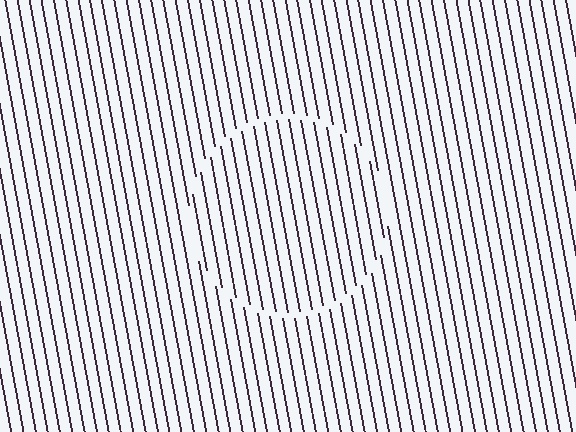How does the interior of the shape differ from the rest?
The interior of the shape contains the same grating, shifted by half a period — the contour is defined by the phase discontinuity where line-ends from the inner and outer gratings abut.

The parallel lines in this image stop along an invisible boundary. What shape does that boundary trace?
An illusory circle. The interior of the shape contains the same grating, shifted by half a period — the contour is defined by the phase discontinuity where line-ends from the inner and outer gratings abut.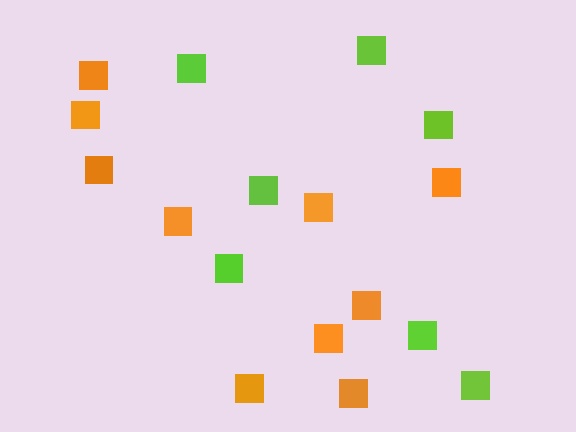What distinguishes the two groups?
There are 2 groups: one group of orange squares (10) and one group of lime squares (7).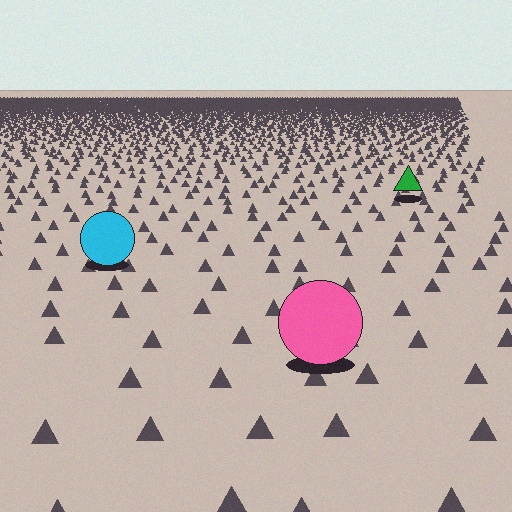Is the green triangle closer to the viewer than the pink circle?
No. The pink circle is closer — you can tell from the texture gradient: the ground texture is coarser near it.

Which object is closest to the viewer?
The pink circle is closest. The texture marks near it are larger and more spread out.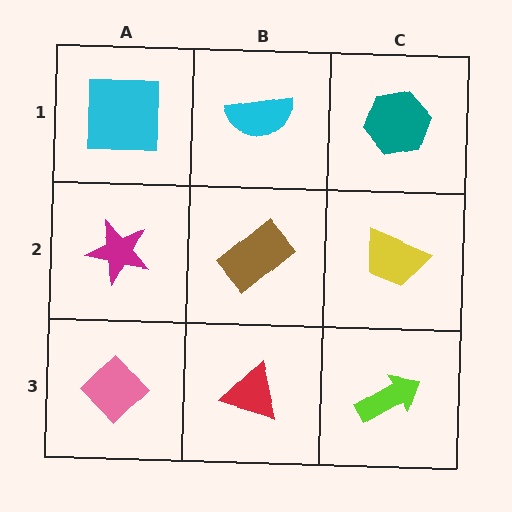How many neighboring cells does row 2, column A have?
3.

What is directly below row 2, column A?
A pink diamond.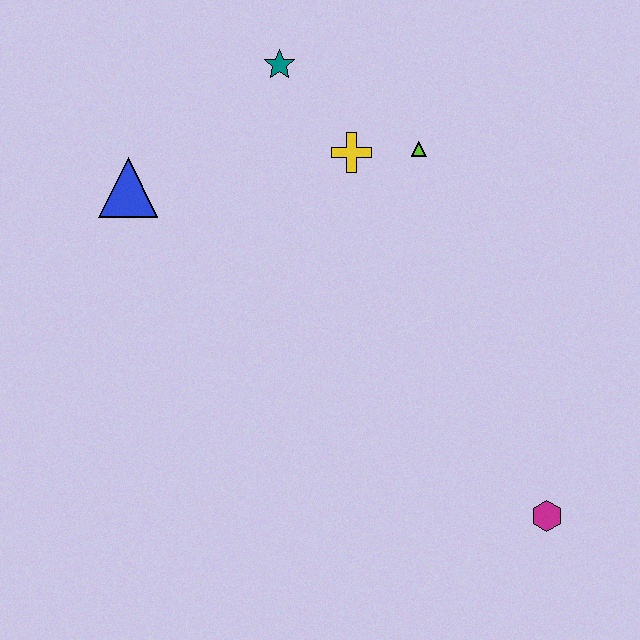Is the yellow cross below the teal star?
Yes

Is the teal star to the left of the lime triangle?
Yes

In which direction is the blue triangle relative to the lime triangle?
The blue triangle is to the left of the lime triangle.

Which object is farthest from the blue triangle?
The magenta hexagon is farthest from the blue triangle.